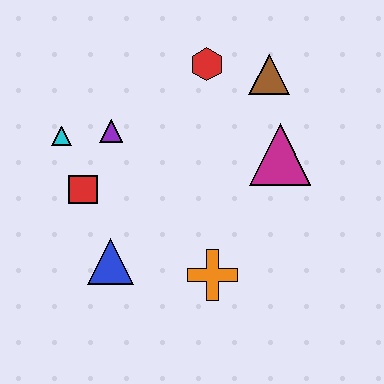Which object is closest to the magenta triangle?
The brown triangle is closest to the magenta triangle.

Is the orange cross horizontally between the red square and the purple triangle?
No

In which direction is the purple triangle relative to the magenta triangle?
The purple triangle is to the left of the magenta triangle.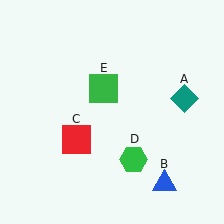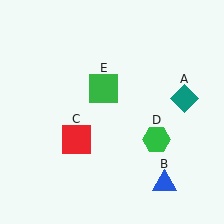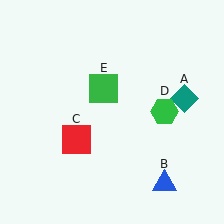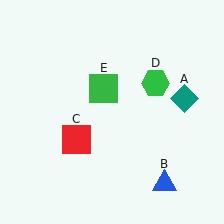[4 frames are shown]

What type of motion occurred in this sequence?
The green hexagon (object D) rotated counterclockwise around the center of the scene.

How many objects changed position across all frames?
1 object changed position: green hexagon (object D).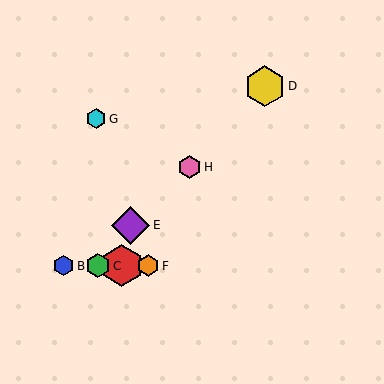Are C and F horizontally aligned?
Yes, both are at y≈266.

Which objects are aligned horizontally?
Objects A, B, C, F are aligned horizontally.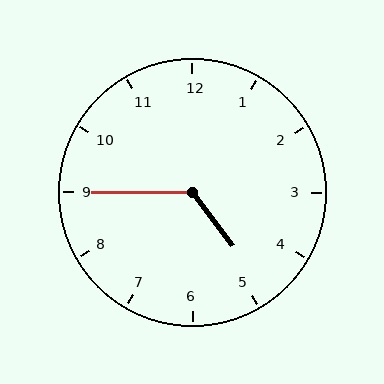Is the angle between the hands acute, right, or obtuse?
It is obtuse.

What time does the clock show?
4:45.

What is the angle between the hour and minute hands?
Approximately 128 degrees.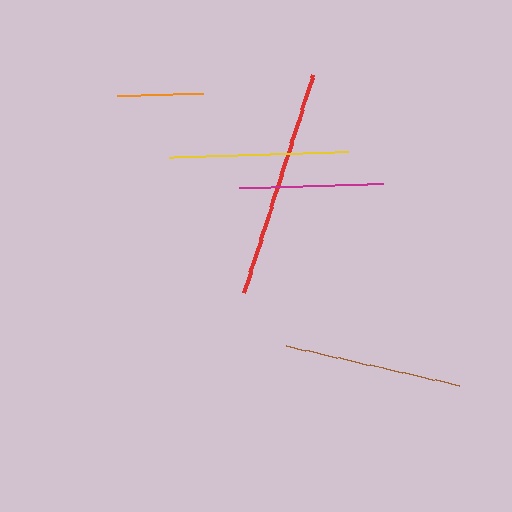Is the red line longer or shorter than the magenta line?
The red line is longer than the magenta line.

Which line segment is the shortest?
The orange line is the shortest at approximately 86 pixels.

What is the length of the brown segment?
The brown segment is approximately 179 pixels long.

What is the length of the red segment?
The red segment is approximately 229 pixels long.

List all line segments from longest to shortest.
From longest to shortest: red, yellow, brown, magenta, orange.